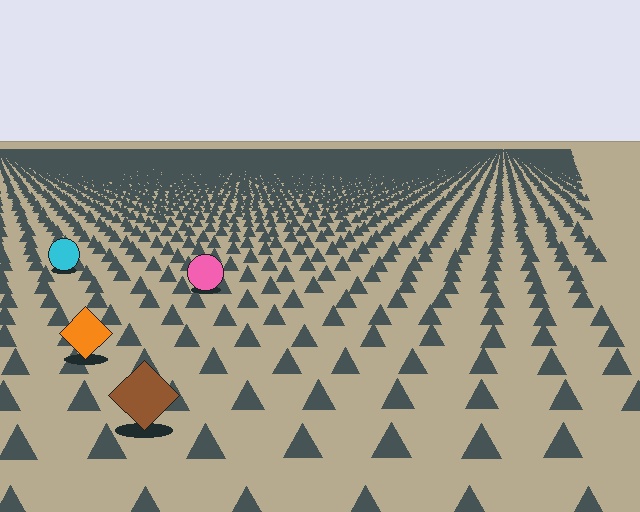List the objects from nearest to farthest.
From nearest to farthest: the brown diamond, the orange diamond, the pink circle, the cyan circle.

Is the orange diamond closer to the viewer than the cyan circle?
Yes. The orange diamond is closer — you can tell from the texture gradient: the ground texture is coarser near it.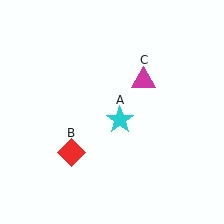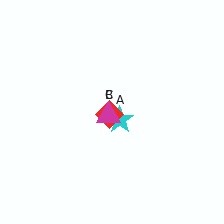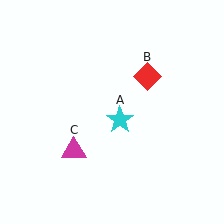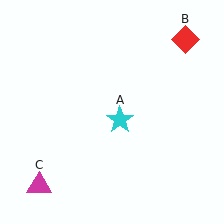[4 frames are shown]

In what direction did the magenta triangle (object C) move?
The magenta triangle (object C) moved down and to the left.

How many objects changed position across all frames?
2 objects changed position: red diamond (object B), magenta triangle (object C).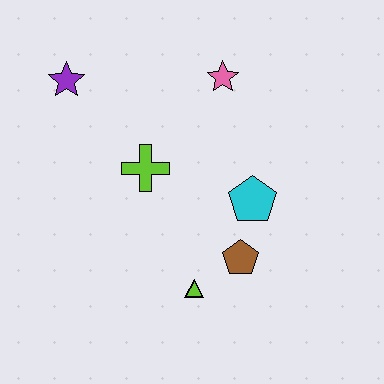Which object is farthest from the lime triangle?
The purple star is farthest from the lime triangle.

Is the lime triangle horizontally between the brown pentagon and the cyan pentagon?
No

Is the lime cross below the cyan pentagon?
No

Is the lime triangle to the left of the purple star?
No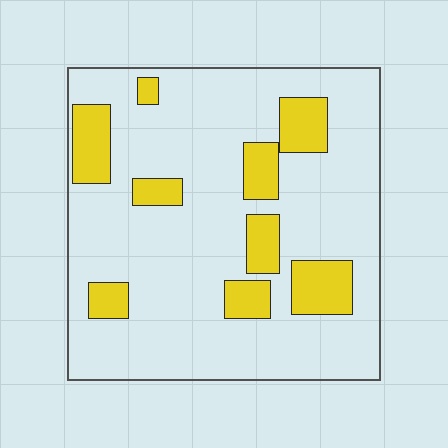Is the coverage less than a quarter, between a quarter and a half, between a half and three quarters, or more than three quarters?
Less than a quarter.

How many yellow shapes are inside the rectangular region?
9.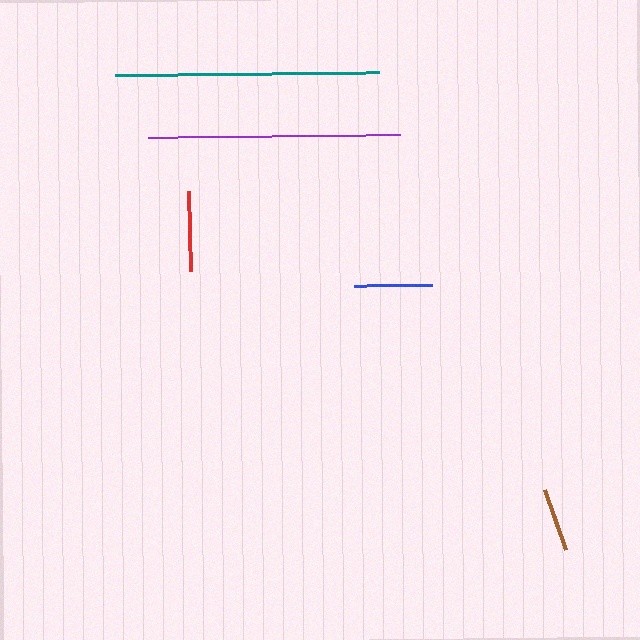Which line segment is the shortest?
The brown line is the shortest at approximately 65 pixels.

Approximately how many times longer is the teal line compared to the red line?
The teal line is approximately 3.3 times the length of the red line.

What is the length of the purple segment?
The purple segment is approximately 251 pixels long.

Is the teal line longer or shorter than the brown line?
The teal line is longer than the brown line.